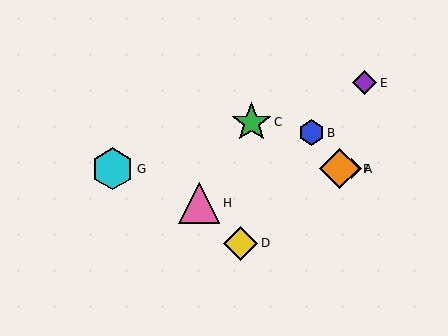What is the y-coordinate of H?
Object H is at y≈203.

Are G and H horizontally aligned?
No, G is at y≈169 and H is at y≈203.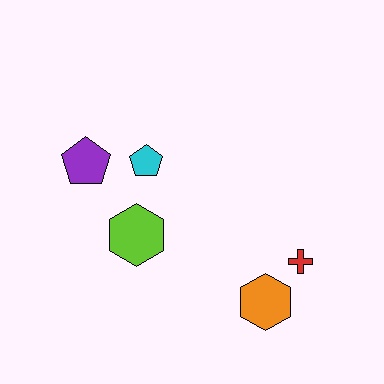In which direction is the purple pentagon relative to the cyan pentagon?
The purple pentagon is to the left of the cyan pentagon.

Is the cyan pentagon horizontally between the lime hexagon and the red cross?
Yes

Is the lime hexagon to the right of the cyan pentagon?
No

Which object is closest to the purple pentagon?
The cyan pentagon is closest to the purple pentagon.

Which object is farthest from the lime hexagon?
The red cross is farthest from the lime hexagon.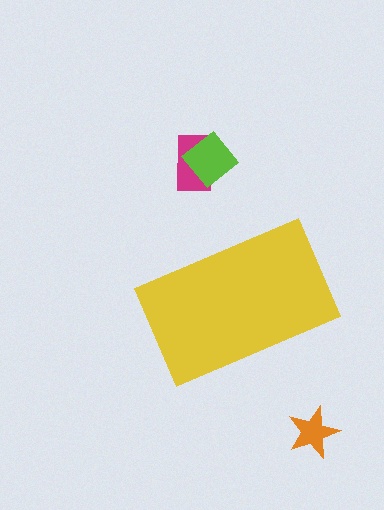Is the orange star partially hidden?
No, the orange star is fully visible.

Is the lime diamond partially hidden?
No, the lime diamond is fully visible.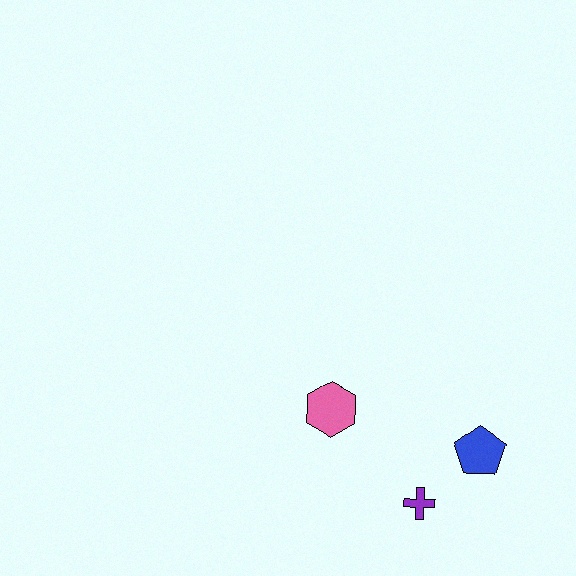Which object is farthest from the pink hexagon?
The blue pentagon is farthest from the pink hexagon.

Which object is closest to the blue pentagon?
The purple cross is closest to the blue pentagon.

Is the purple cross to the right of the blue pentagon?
No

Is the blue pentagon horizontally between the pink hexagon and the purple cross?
No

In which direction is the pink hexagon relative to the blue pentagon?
The pink hexagon is to the left of the blue pentagon.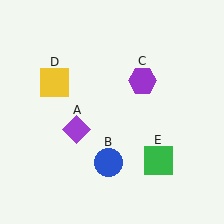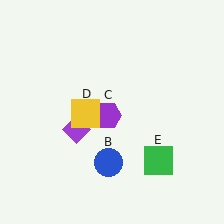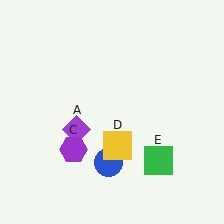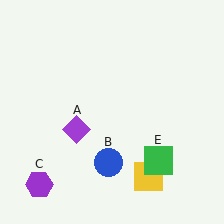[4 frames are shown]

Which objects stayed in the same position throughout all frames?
Purple diamond (object A) and blue circle (object B) and green square (object E) remained stationary.